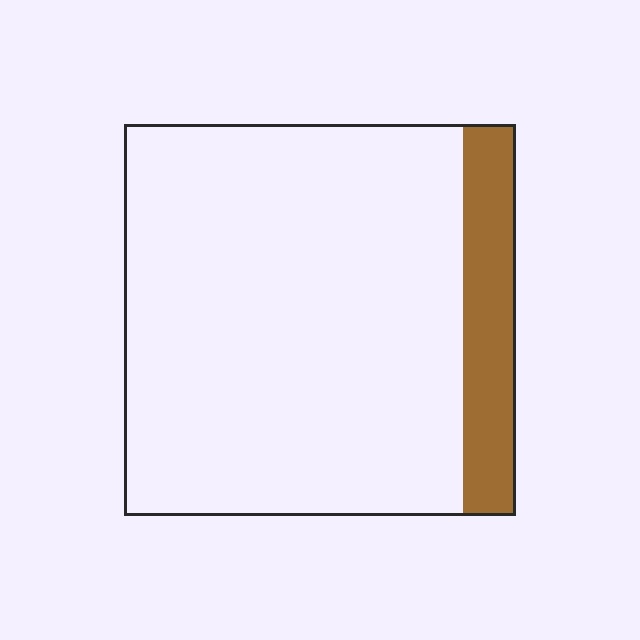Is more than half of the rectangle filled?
No.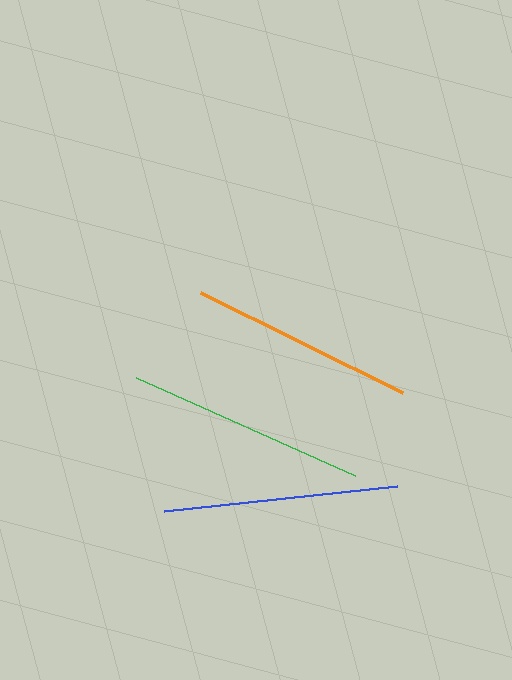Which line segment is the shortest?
The orange line is the shortest at approximately 226 pixels.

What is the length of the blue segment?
The blue segment is approximately 234 pixels long.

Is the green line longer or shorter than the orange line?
The green line is longer than the orange line.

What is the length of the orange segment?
The orange segment is approximately 226 pixels long.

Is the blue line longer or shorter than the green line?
The green line is longer than the blue line.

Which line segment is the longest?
The green line is the longest at approximately 240 pixels.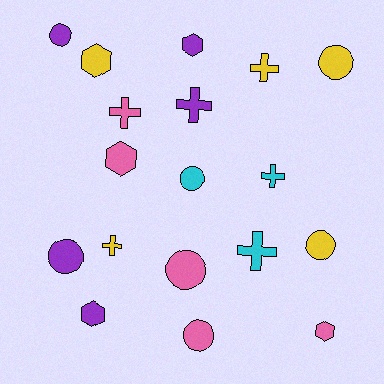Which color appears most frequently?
Purple, with 5 objects.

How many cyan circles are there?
There is 1 cyan circle.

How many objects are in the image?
There are 18 objects.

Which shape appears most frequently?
Circle, with 7 objects.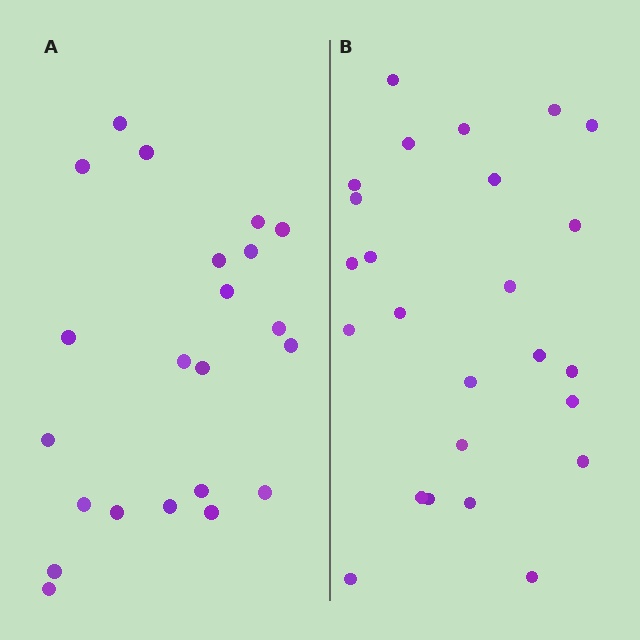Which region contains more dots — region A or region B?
Region B (the right region) has more dots.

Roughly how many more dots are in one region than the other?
Region B has just a few more — roughly 2 or 3 more dots than region A.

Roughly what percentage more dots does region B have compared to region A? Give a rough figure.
About 15% more.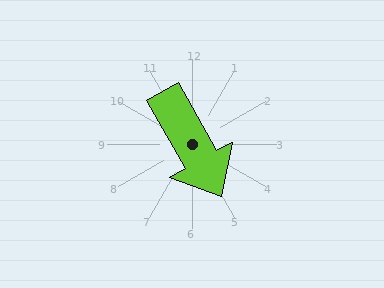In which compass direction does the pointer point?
Southeast.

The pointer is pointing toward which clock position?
Roughly 5 o'clock.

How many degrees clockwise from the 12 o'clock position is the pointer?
Approximately 151 degrees.